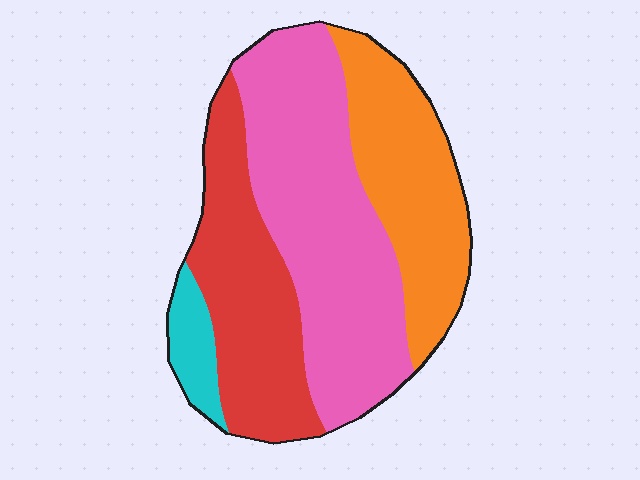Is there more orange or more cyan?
Orange.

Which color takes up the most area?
Pink, at roughly 40%.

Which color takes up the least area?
Cyan, at roughly 5%.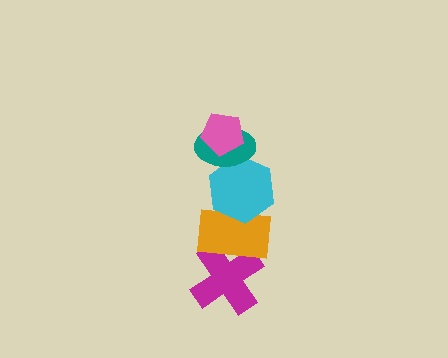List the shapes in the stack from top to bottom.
From top to bottom: the pink pentagon, the teal ellipse, the cyan hexagon, the orange rectangle, the magenta cross.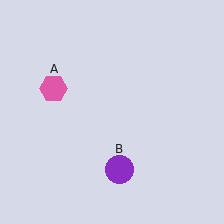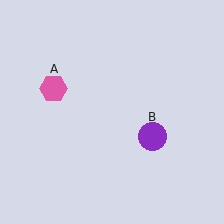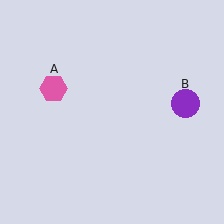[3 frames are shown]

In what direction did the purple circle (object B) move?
The purple circle (object B) moved up and to the right.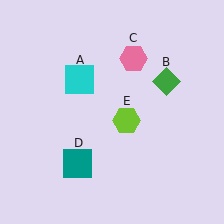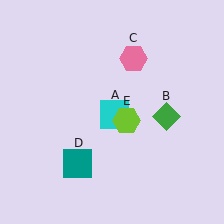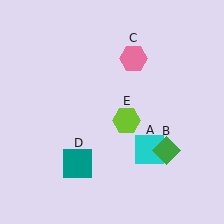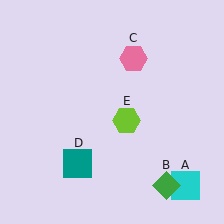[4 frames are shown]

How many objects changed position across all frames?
2 objects changed position: cyan square (object A), green diamond (object B).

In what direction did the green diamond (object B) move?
The green diamond (object B) moved down.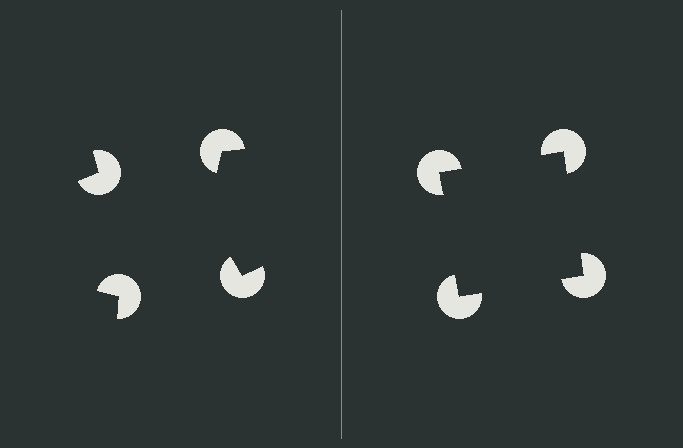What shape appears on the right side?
An illusory square.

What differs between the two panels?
The pac-man discs are positioned identically on both sides; only the wedge orientations differ. On the right they align to a square; on the left they are misaligned.